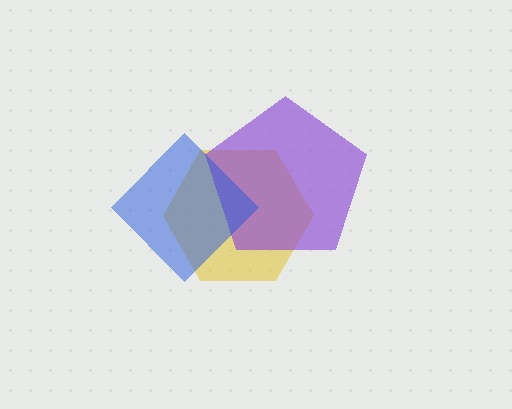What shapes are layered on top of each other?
The layered shapes are: a yellow hexagon, a purple pentagon, a blue diamond.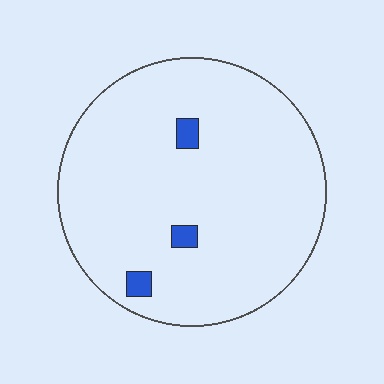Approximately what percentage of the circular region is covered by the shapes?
Approximately 5%.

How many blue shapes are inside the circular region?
3.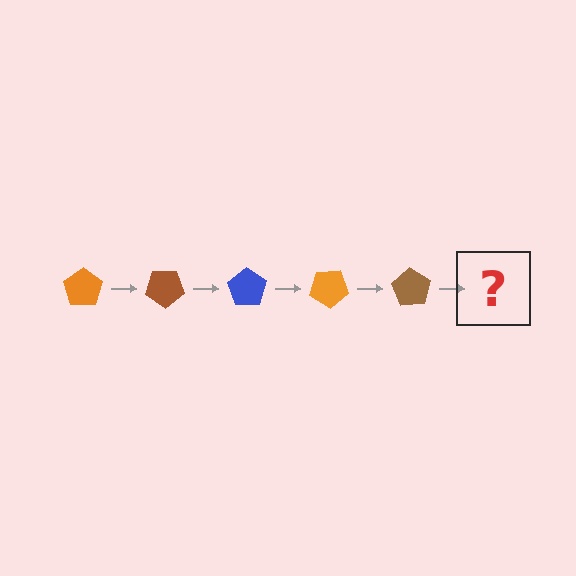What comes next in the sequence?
The next element should be a blue pentagon, rotated 175 degrees from the start.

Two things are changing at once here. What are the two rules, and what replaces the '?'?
The two rules are that it rotates 35 degrees each step and the color cycles through orange, brown, and blue. The '?' should be a blue pentagon, rotated 175 degrees from the start.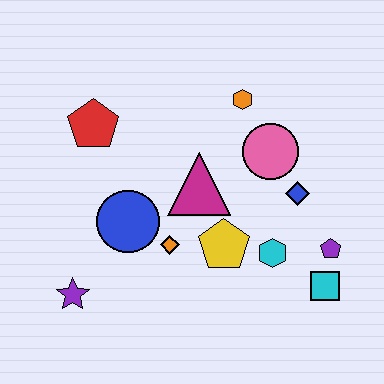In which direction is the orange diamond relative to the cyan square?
The orange diamond is to the left of the cyan square.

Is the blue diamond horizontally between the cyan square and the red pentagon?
Yes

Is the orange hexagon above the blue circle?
Yes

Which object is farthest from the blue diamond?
The purple star is farthest from the blue diamond.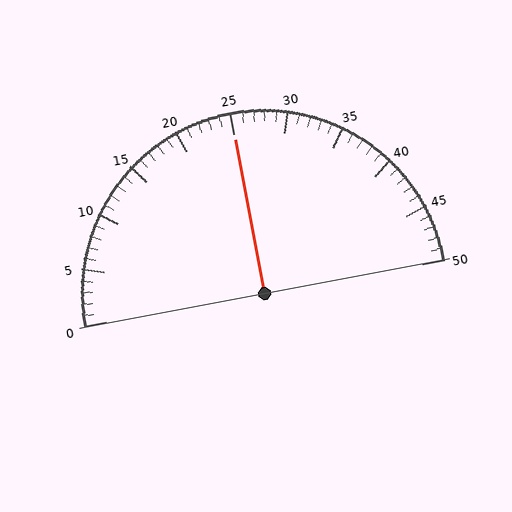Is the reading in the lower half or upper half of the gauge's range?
The reading is in the upper half of the range (0 to 50).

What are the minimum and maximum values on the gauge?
The gauge ranges from 0 to 50.